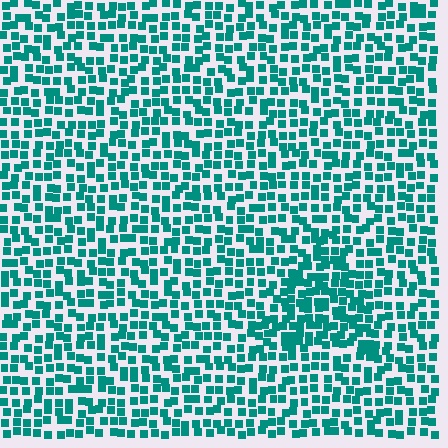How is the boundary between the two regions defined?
The boundary is defined by a change in element density (approximately 1.6x ratio). All elements are the same color, size, and shape.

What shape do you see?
I see a triangle.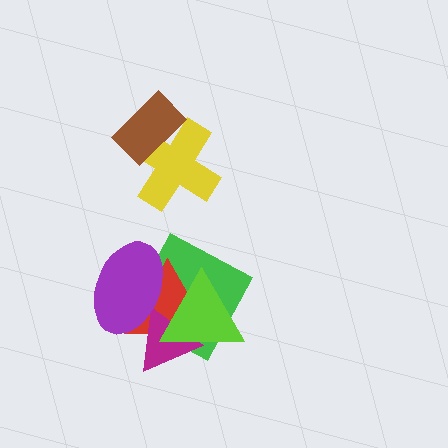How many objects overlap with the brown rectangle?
1 object overlaps with the brown rectangle.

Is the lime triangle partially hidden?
Yes, it is partially covered by another shape.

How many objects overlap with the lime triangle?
4 objects overlap with the lime triangle.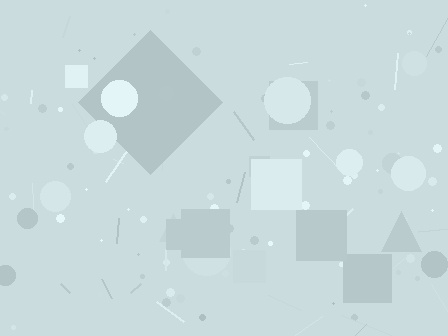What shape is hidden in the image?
A diamond is hidden in the image.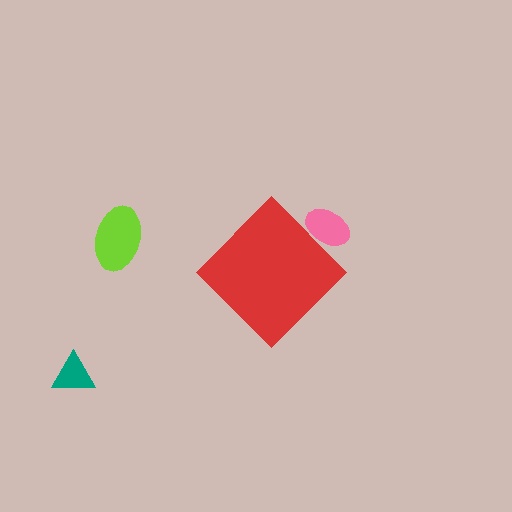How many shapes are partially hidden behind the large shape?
1 shape is partially hidden.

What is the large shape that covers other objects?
A red diamond.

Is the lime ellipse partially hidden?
No, the lime ellipse is fully visible.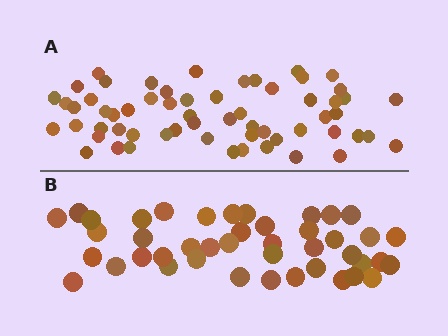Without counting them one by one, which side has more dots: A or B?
Region A (the top region) has more dots.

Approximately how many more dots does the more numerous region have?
Region A has approximately 15 more dots than region B.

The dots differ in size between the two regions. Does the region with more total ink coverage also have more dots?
No. Region B has more total ink coverage because its dots are larger, but region A actually contains more individual dots. Total area can be misleading — the number of items is what matters here.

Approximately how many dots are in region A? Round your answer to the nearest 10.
About 60 dots.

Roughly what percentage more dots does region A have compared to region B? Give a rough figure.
About 40% more.